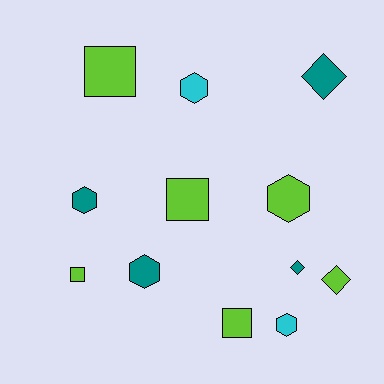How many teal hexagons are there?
There are 2 teal hexagons.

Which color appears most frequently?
Lime, with 6 objects.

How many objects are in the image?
There are 12 objects.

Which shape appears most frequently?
Hexagon, with 5 objects.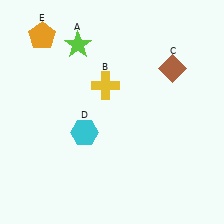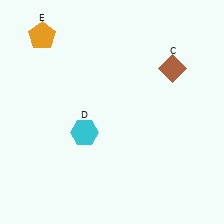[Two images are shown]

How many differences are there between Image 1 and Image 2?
There are 2 differences between the two images.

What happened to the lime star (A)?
The lime star (A) was removed in Image 2. It was in the top-left area of Image 1.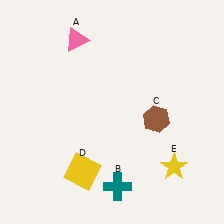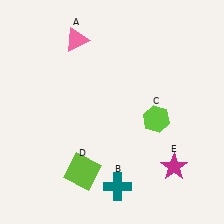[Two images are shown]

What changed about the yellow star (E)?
In Image 1, E is yellow. In Image 2, it changed to magenta.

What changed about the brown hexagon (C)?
In Image 1, C is brown. In Image 2, it changed to lime.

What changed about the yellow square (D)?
In Image 1, D is yellow. In Image 2, it changed to lime.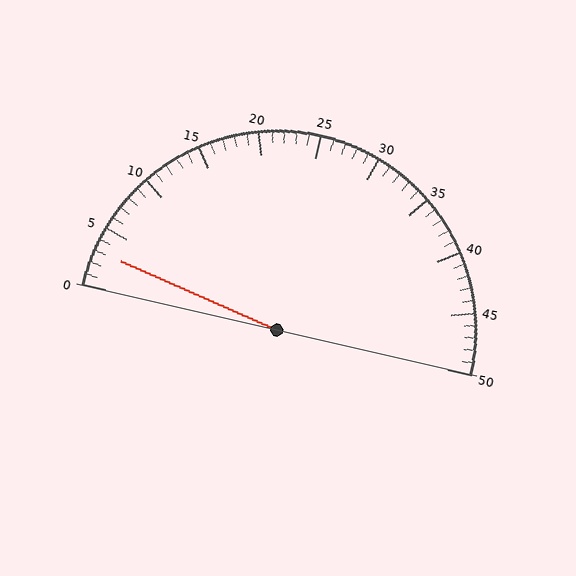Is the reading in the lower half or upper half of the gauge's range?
The reading is in the lower half of the range (0 to 50).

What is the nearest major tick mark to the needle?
The nearest major tick mark is 5.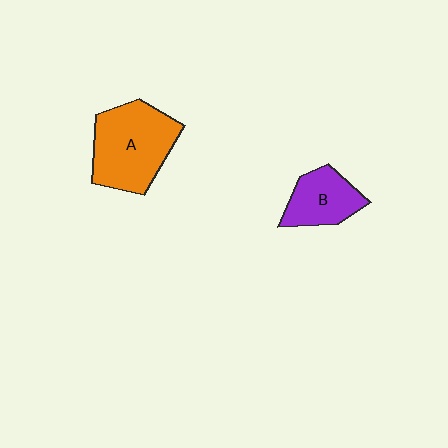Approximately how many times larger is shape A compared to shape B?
Approximately 1.7 times.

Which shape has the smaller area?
Shape B (purple).